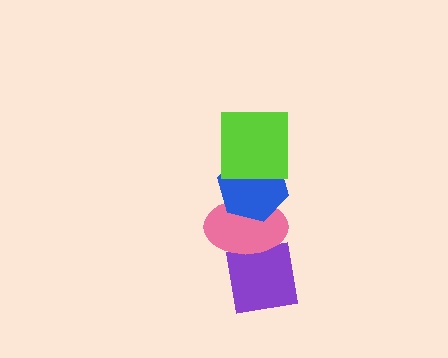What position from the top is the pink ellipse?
The pink ellipse is 3rd from the top.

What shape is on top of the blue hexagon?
The lime square is on top of the blue hexagon.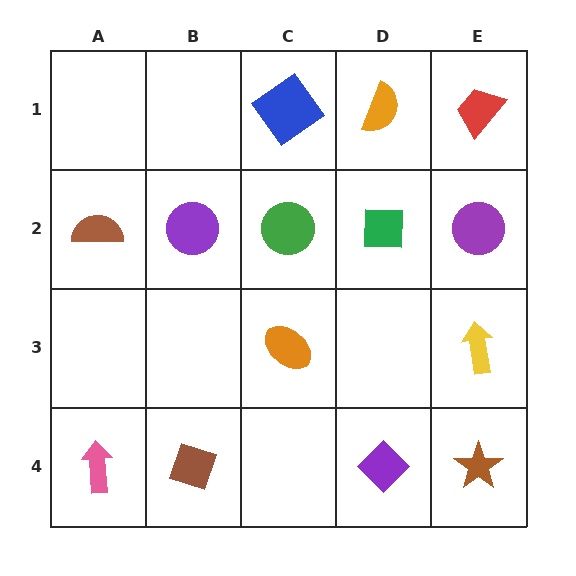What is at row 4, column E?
A brown star.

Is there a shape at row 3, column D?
No, that cell is empty.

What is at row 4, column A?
A pink arrow.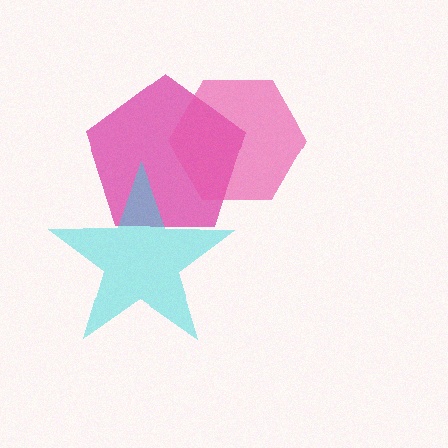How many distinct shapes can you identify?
There are 3 distinct shapes: a magenta pentagon, a pink hexagon, a cyan star.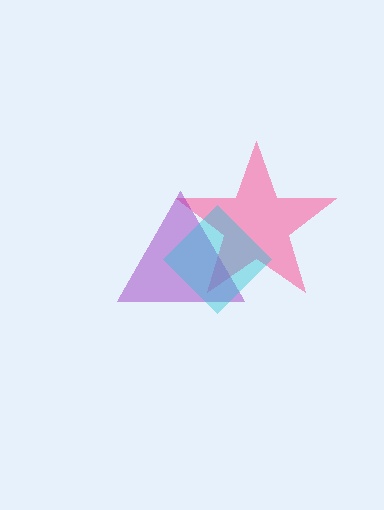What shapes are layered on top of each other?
The layered shapes are: a pink star, a purple triangle, a cyan diamond.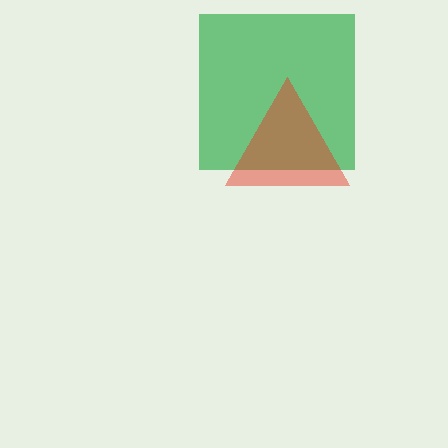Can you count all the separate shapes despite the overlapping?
Yes, there are 2 separate shapes.